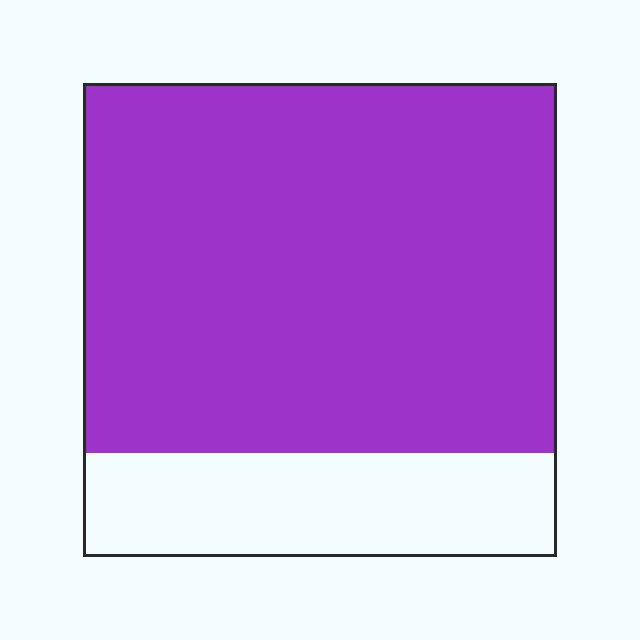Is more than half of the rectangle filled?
Yes.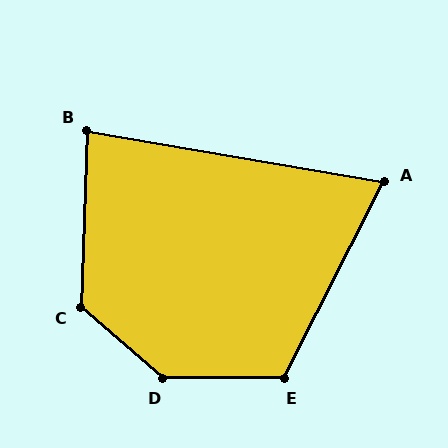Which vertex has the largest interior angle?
D, at approximately 139 degrees.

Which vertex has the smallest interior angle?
A, at approximately 73 degrees.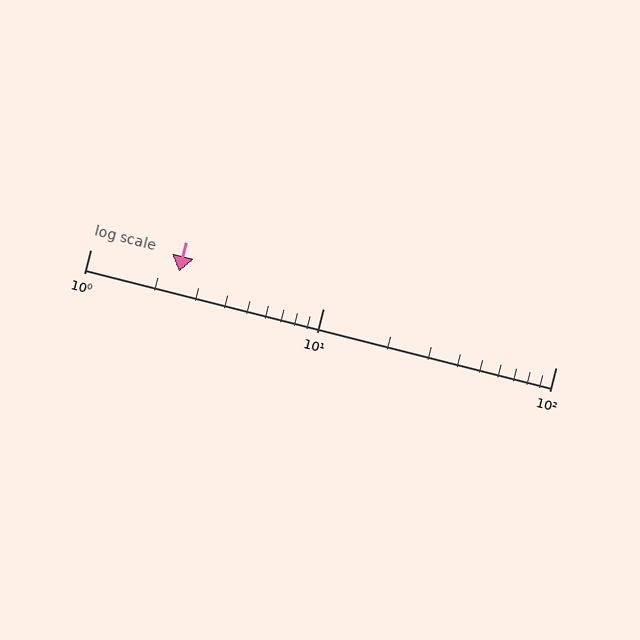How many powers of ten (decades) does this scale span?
The scale spans 2 decades, from 1 to 100.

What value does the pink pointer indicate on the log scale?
The pointer indicates approximately 2.4.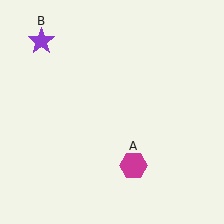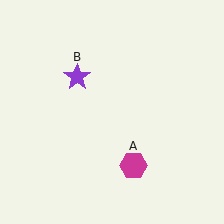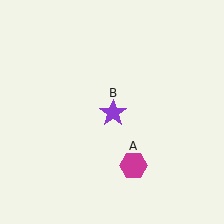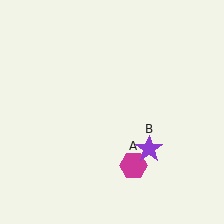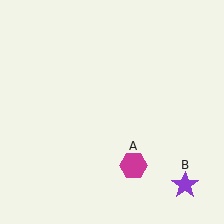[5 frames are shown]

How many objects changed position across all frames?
1 object changed position: purple star (object B).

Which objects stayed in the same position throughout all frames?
Magenta hexagon (object A) remained stationary.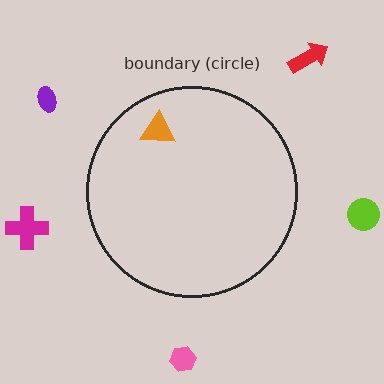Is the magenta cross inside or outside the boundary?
Outside.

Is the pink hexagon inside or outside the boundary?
Outside.